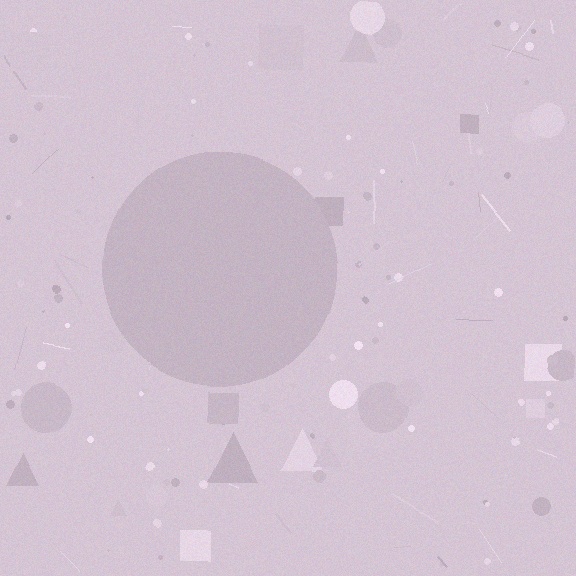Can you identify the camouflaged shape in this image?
The camouflaged shape is a circle.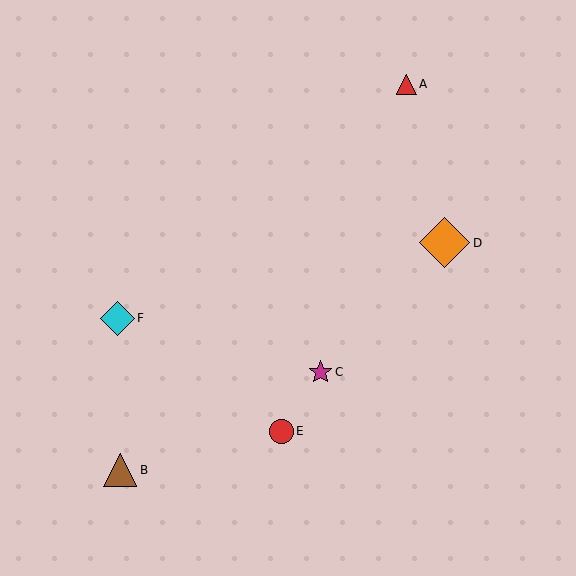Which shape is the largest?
The orange diamond (labeled D) is the largest.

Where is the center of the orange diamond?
The center of the orange diamond is at (445, 243).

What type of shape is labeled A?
Shape A is a red triangle.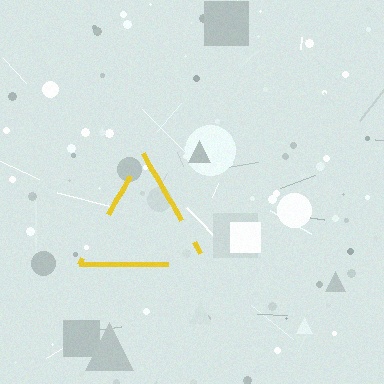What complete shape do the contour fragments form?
The contour fragments form a triangle.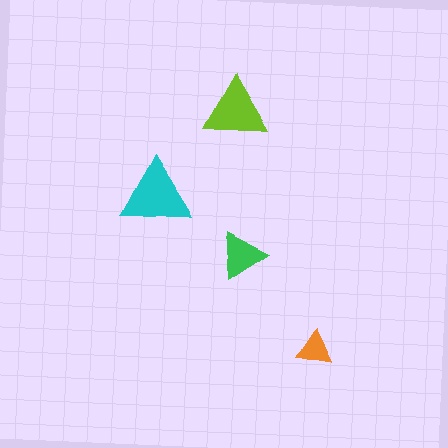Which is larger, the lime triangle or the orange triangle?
The lime one.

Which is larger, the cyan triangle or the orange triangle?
The cyan one.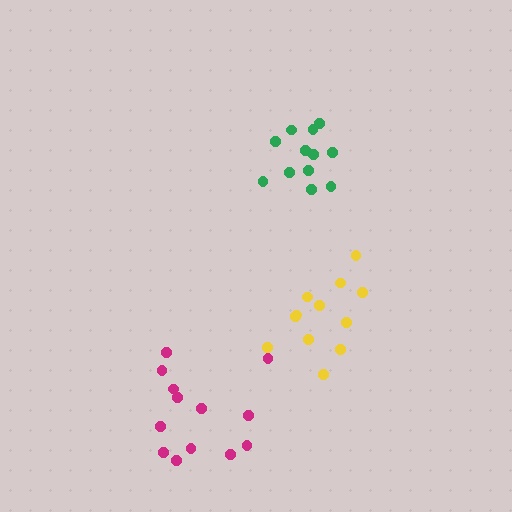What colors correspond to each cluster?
The clusters are colored: yellow, green, magenta.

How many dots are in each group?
Group 1: 12 dots, Group 2: 12 dots, Group 3: 13 dots (37 total).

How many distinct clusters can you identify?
There are 3 distinct clusters.